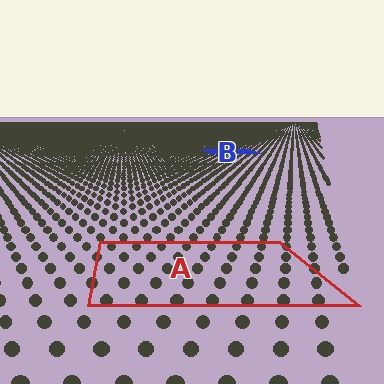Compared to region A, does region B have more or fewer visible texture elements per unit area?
Region B has more texture elements per unit area — they are packed more densely because it is farther away.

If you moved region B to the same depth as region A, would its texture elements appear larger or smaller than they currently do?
They would appear larger. At a closer depth, the same texture elements are projected at a bigger on-screen size.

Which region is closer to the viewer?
Region A is closer. The texture elements there are larger and more spread out.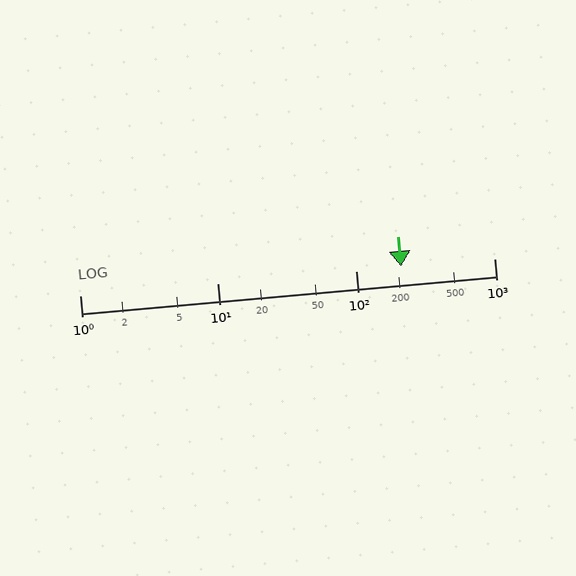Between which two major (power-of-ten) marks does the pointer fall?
The pointer is between 100 and 1000.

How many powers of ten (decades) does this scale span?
The scale spans 3 decades, from 1 to 1000.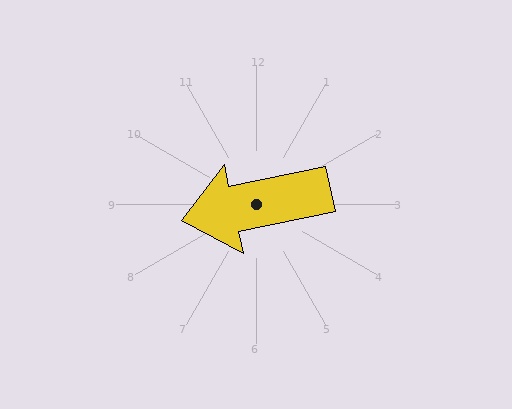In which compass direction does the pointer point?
West.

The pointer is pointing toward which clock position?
Roughly 9 o'clock.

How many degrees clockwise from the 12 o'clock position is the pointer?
Approximately 258 degrees.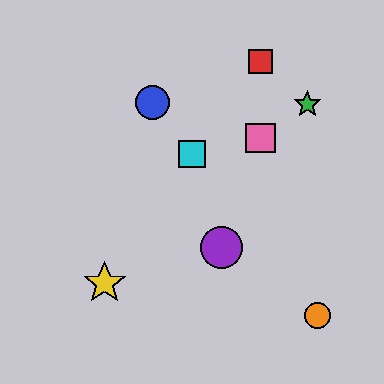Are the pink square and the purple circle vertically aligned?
No, the pink square is at x≈261 and the purple circle is at x≈221.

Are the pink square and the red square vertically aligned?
Yes, both are at x≈261.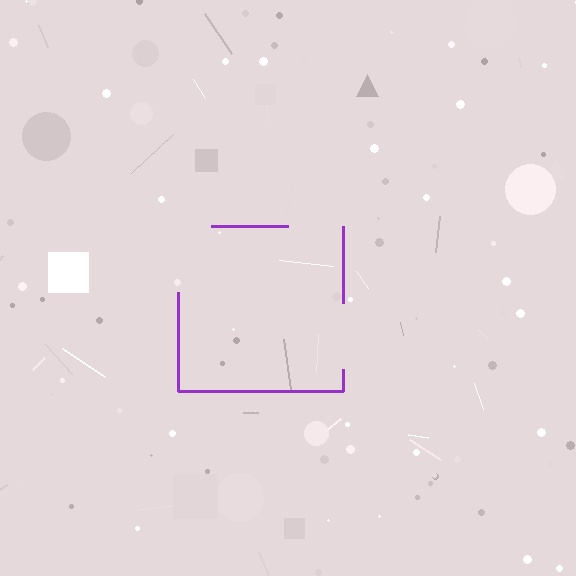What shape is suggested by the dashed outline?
The dashed outline suggests a square.